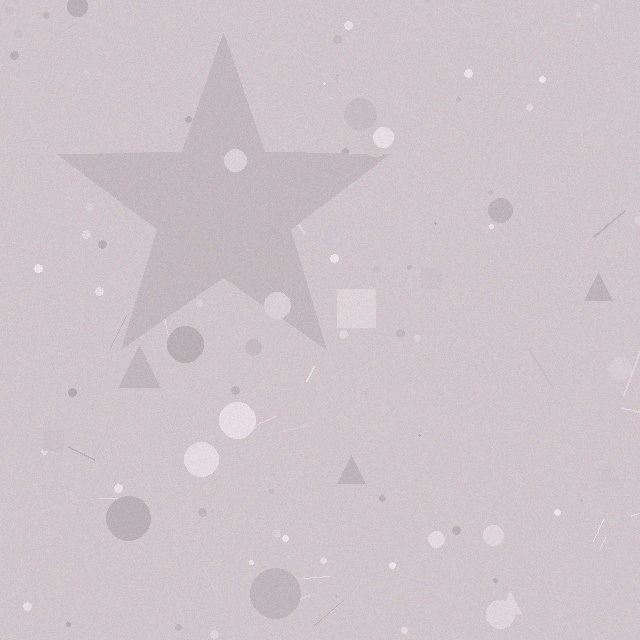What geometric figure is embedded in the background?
A star is embedded in the background.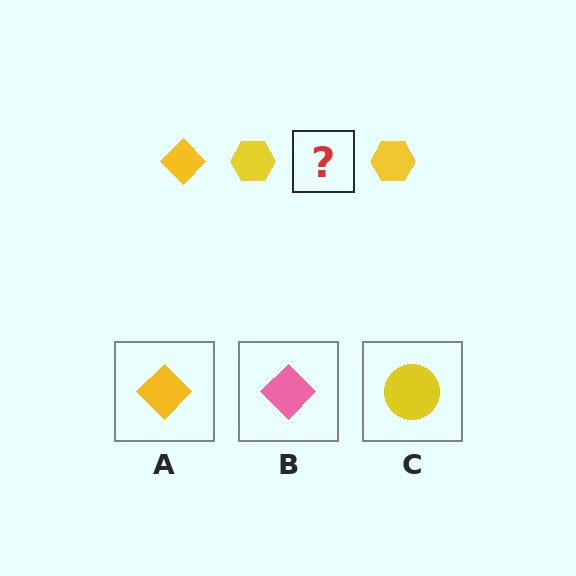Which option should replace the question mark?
Option A.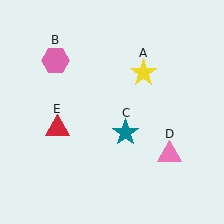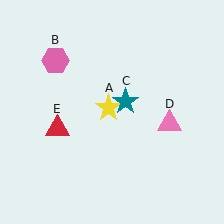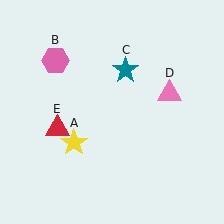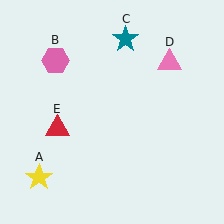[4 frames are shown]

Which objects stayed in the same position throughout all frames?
Pink hexagon (object B) and red triangle (object E) remained stationary.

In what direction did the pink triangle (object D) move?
The pink triangle (object D) moved up.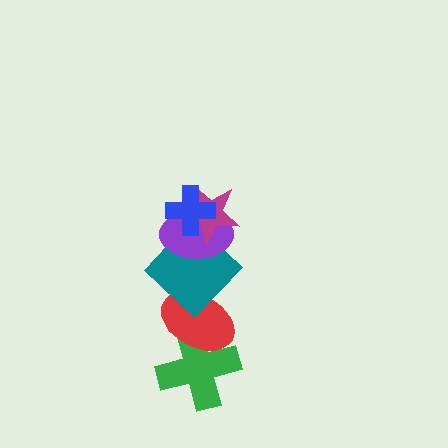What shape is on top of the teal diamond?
The purple ellipse is on top of the teal diamond.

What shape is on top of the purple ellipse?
The magenta star is on top of the purple ellipse.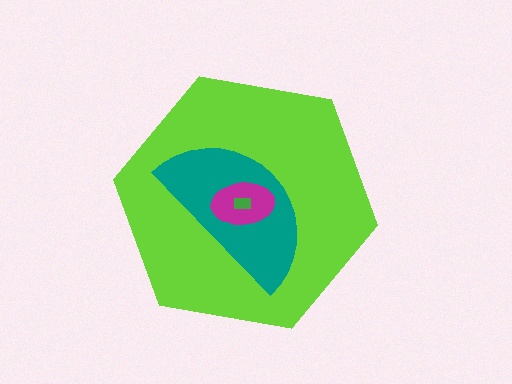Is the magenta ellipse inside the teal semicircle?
Yes.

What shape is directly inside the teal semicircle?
The magenta ellipse.